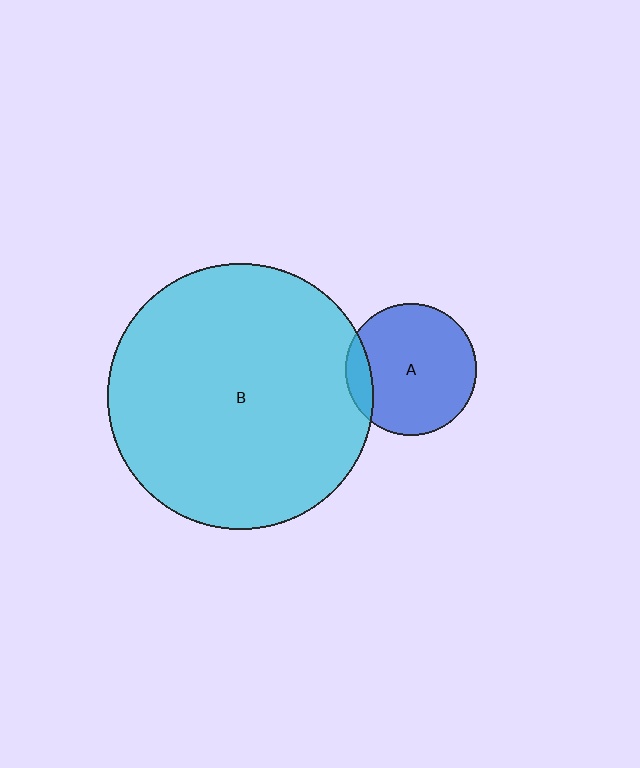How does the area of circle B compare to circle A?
Approximately 4.1 times.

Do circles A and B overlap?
Yes.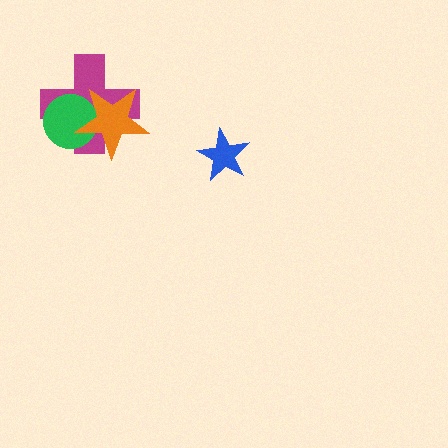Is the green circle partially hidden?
Yes, it is partially covered by another shape.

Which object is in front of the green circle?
The orange star is in front of the green circle.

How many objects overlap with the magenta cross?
2 objects overlap with the magenta cross.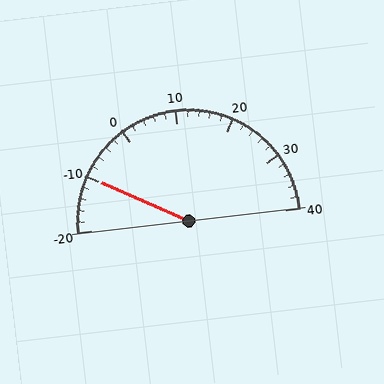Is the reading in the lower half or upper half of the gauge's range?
The reading is in the lower half of the range (-20 to 40).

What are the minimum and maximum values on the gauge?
The gauge ranges from -20 to 40.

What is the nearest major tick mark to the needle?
The nearest major tick mark is -10.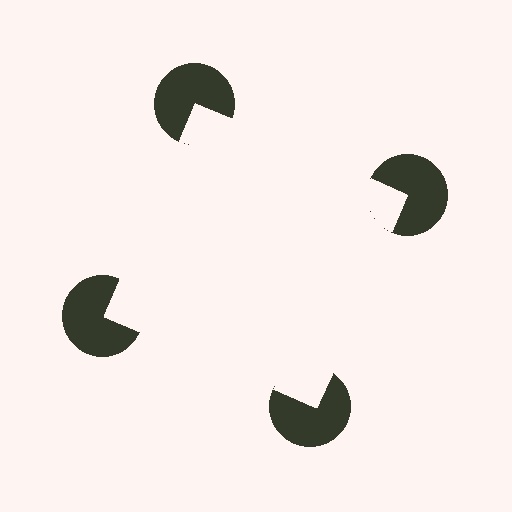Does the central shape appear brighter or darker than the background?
It typically appears slightly brighter than the background, even though no actual brightness change is drawn.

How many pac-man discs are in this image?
There are 4 — one at each vertex of the illusory square.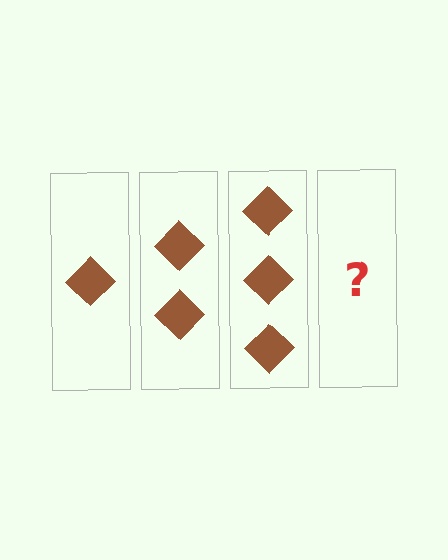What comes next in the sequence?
The next element should be 4 diamonds.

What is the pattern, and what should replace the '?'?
The pattern is that each step adds one more diamond. The '?' should be 4 diamonds.